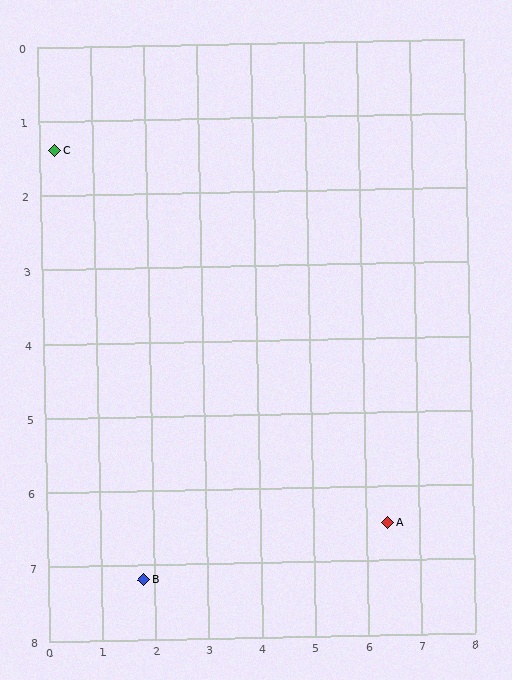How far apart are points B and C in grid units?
Points B and C are about 6.0 grid units apart.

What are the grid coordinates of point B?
Point B is at approximately (1.8, 7.2).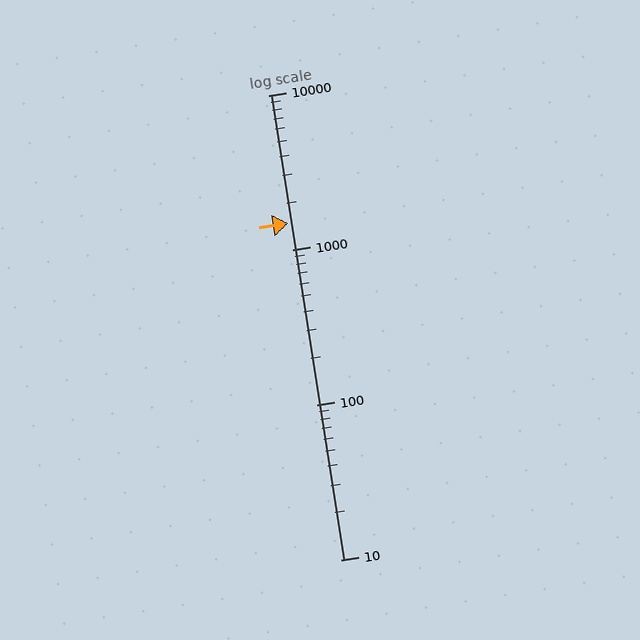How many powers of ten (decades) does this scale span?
The scale spans 3 decades, from 10 to 10000.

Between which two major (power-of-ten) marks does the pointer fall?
The pointer is between 1000 and 10000.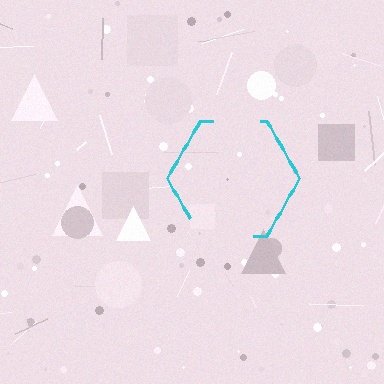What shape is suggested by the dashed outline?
The dashed outline suggests a hexagon.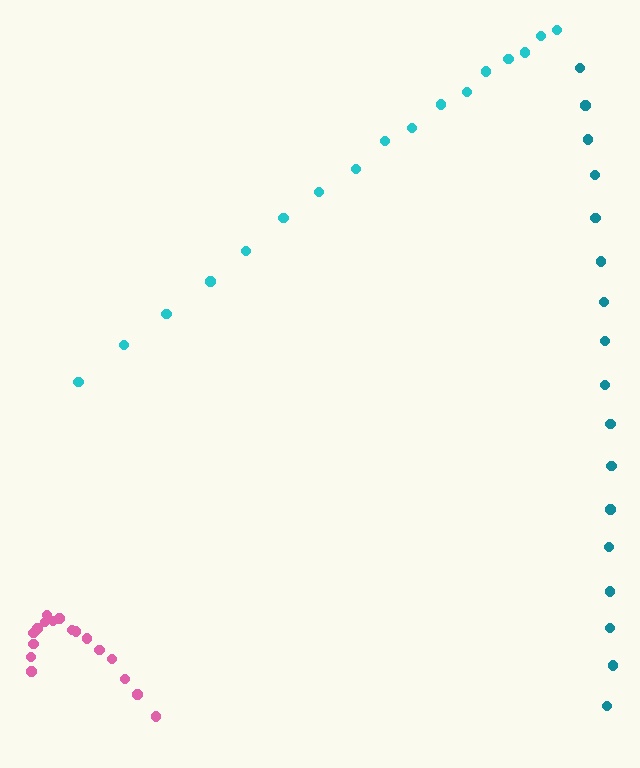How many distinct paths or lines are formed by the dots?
There are 3 distinct paths.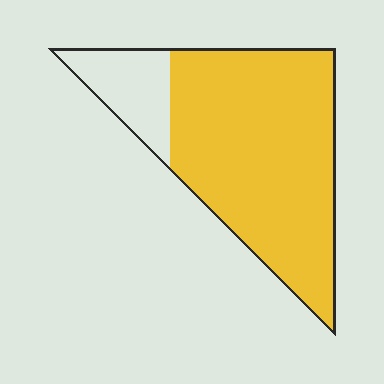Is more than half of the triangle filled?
Yes.